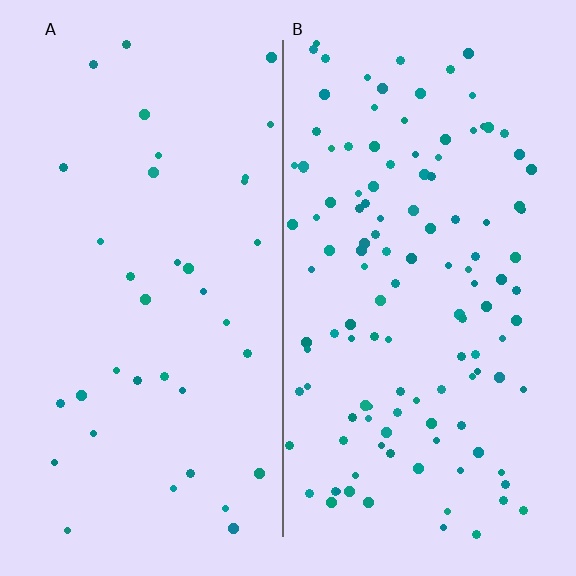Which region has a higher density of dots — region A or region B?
B (the right).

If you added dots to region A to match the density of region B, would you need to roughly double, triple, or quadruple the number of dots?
Approximately triple.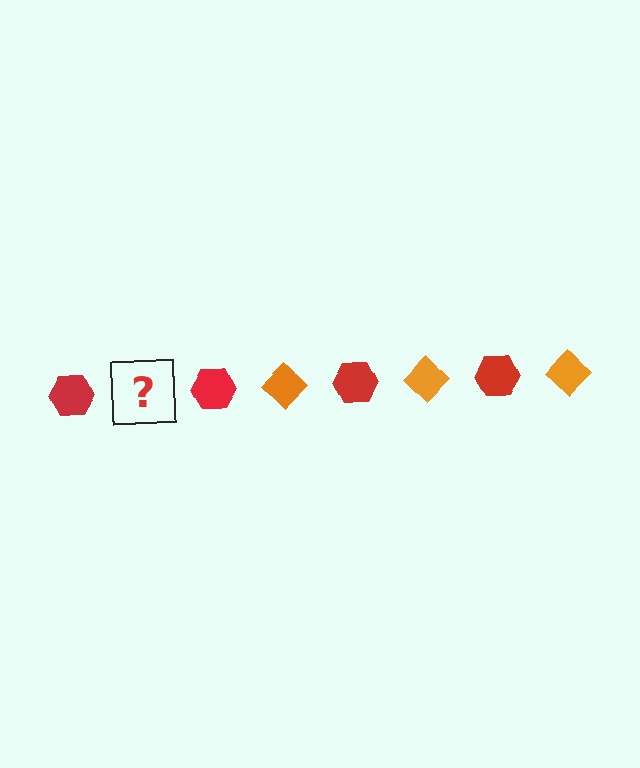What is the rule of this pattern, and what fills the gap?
The rule is that the pattern alternates between red hexagon and orange diamond. The gap should be filled with an orange diamond.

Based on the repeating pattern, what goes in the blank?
The blank should be an orange diamond.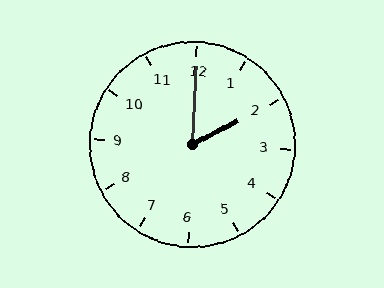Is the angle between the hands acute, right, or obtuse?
It is acute.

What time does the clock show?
2:00.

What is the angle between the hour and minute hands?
Approximately 60 degrees.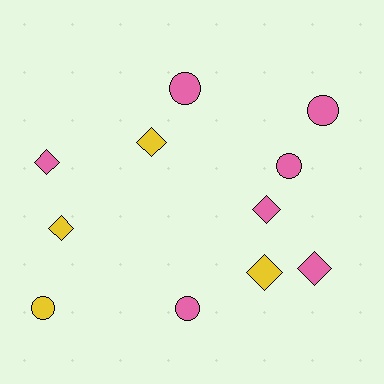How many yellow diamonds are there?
There are 3 yellow diamonds.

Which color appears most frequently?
Pink, with 7 objects.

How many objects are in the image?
There are 11 objects.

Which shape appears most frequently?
Diamond, with 6 objects.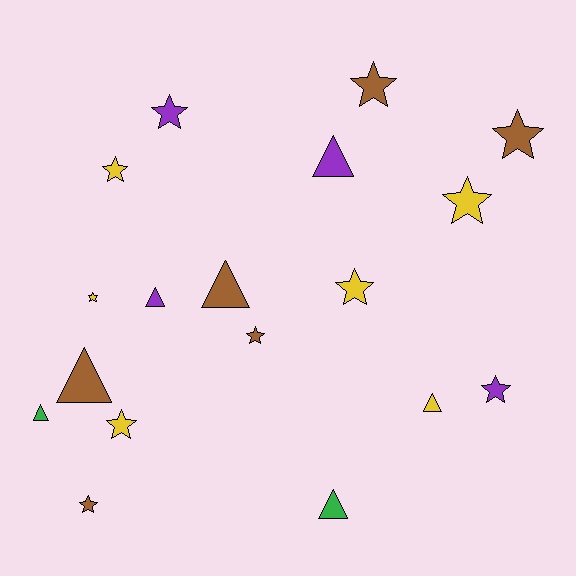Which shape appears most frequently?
Star, with 11 objects.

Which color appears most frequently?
Yellow, with 6 objects.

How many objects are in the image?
There are 18 objects.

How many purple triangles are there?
There are 2 purple triangles.